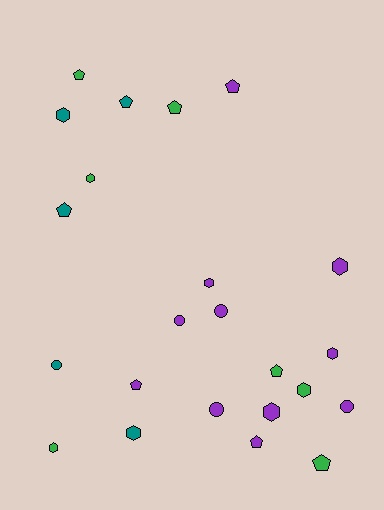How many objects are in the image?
There are 23 objects.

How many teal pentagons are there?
There are 2 teal pentagons.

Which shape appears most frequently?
Pentagon, with 9 objects.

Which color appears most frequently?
Purple, with 11 objects.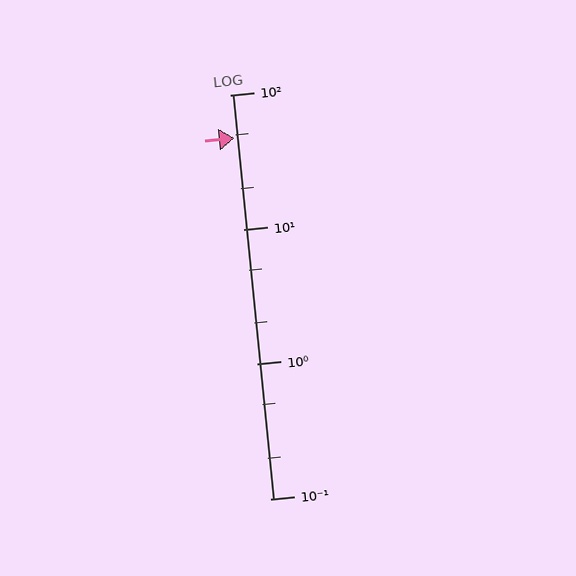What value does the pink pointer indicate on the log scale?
The pointer indicates approximately 48.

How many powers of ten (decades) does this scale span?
The scale spans 3 decades, from 0.1 to 100.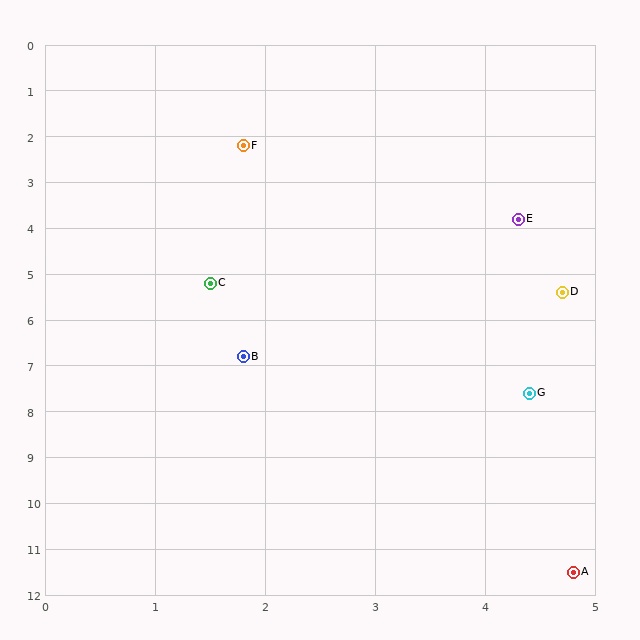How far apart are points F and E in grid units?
Points F and E are about 3.0 grid units apart.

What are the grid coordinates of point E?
Point E is at approximately (4.3, 3.8).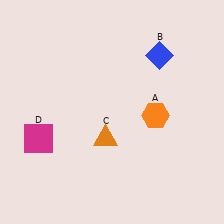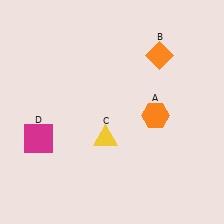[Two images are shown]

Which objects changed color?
B changed from blue to orange. C changed from orange to yellow.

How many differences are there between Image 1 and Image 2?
There are 2 differences between the two images.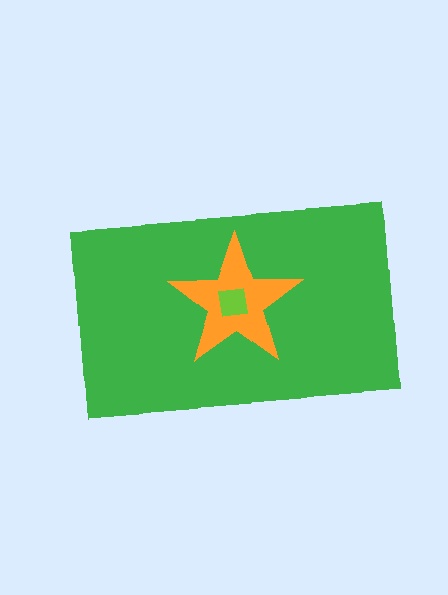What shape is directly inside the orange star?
The lime square.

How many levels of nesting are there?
3.